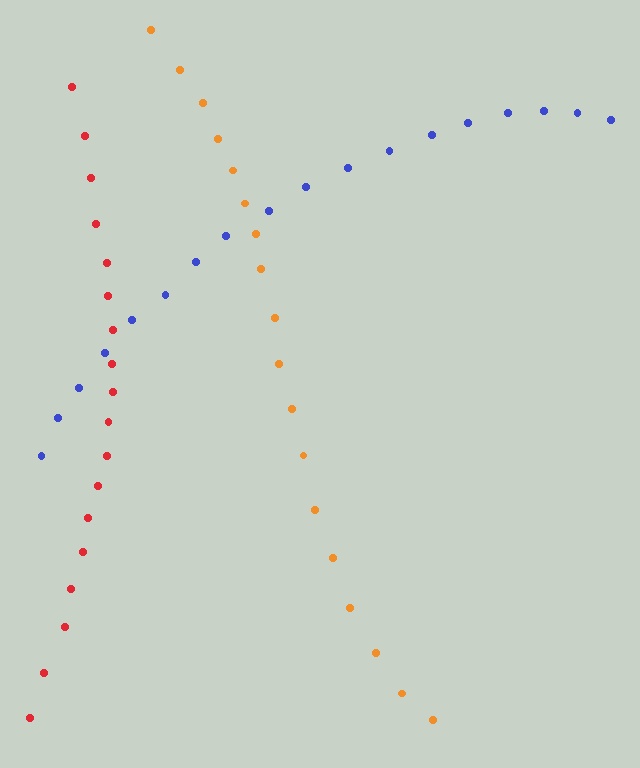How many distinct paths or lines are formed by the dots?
There are 3 distinct paths.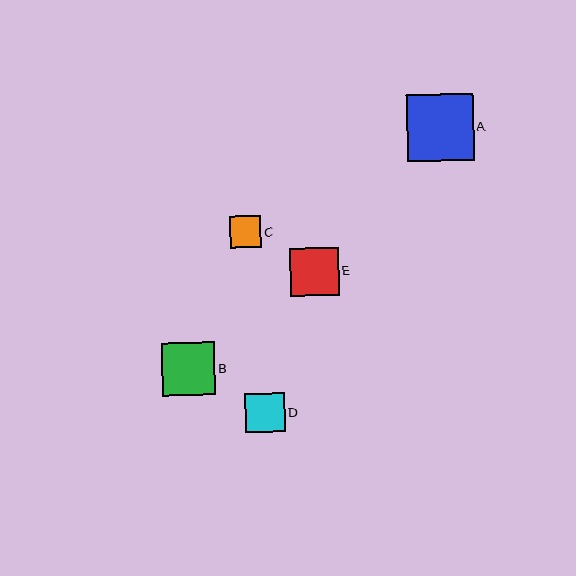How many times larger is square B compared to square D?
Square B is approximately 1.4 times the size of square D.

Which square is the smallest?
Square C is the smallest with a size of approximately 32 pixels.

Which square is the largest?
Square A is the largest with a size of approximately 67 pixels.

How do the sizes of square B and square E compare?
Square B and square E are approximately the same size.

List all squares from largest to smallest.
From largest to smallest: A, B, E, D, C.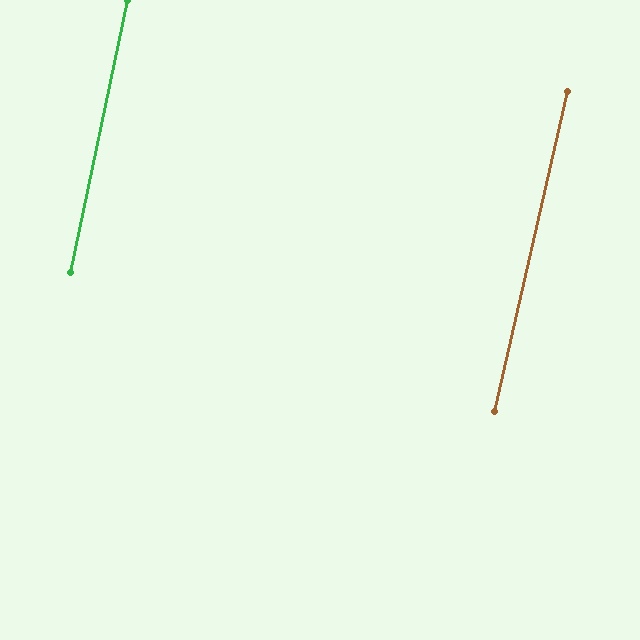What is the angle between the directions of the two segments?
Approximately 1 degree.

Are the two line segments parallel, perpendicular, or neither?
Parallel — their directions differ by only 1.1°.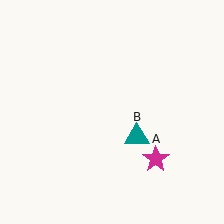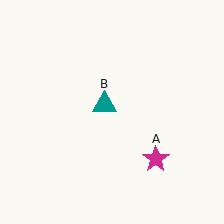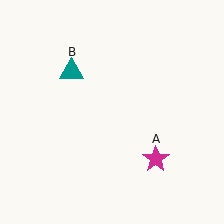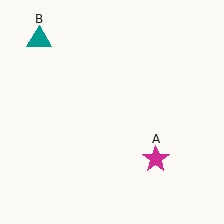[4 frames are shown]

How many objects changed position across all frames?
1 object changed position: teal triangle (object B).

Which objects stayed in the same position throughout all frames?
Magenta star (object A) remained stationary.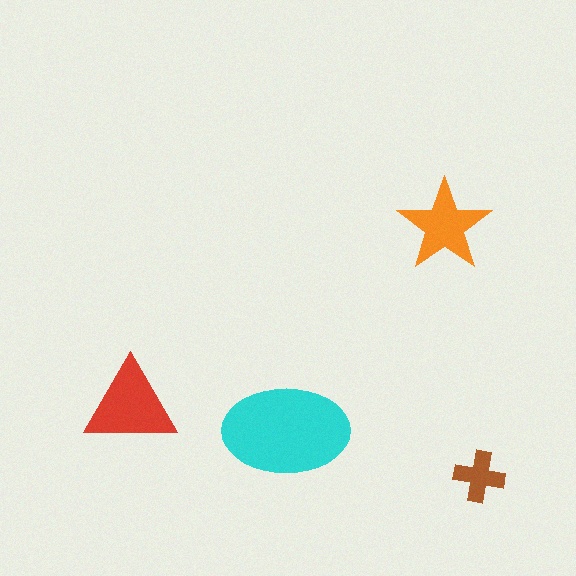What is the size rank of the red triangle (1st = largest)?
2nd.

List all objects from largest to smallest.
The cyan ellipse, the red triangle, the orange star, the brown cross.